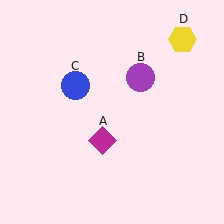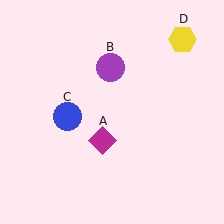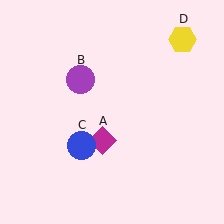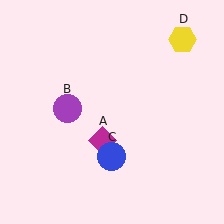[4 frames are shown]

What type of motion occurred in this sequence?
The purple circle (object B), blue circle (object C) rotated counterclockwise around the center of the scene.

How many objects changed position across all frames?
2 objects changed position: purple circle (object B), blue circle (object C).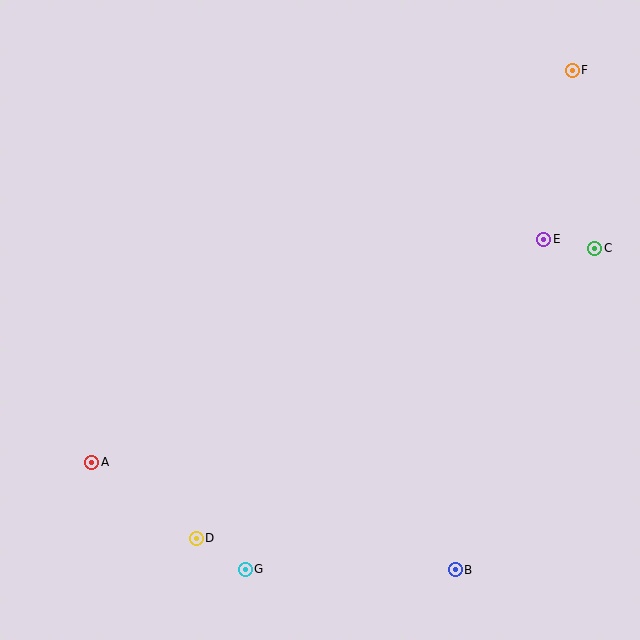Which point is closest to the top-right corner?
Point F is closest to the top-right corner.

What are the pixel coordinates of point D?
Point D is at (196, 538).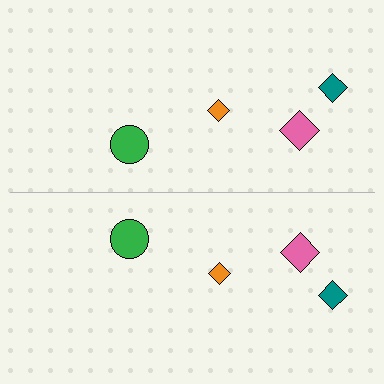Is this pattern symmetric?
Yes, this pattern has bilateral (reflection) symmetry.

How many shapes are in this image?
There are 8 shapes in this image.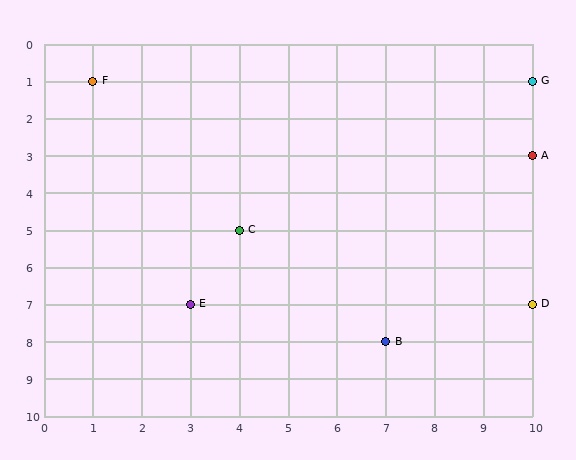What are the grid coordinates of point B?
Point B is at grid coordinates (7, 8).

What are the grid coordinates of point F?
Point F is at grid coordinates (1, 1).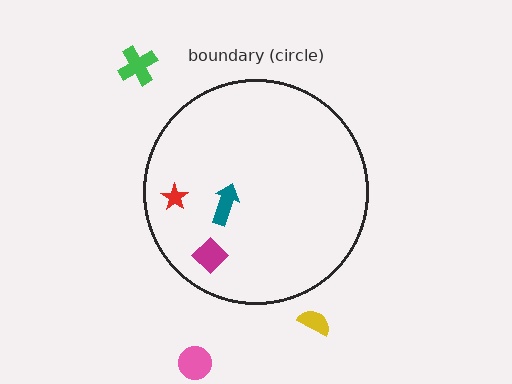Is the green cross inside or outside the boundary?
Outside.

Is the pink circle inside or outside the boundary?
Outside.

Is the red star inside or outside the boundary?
Inside.